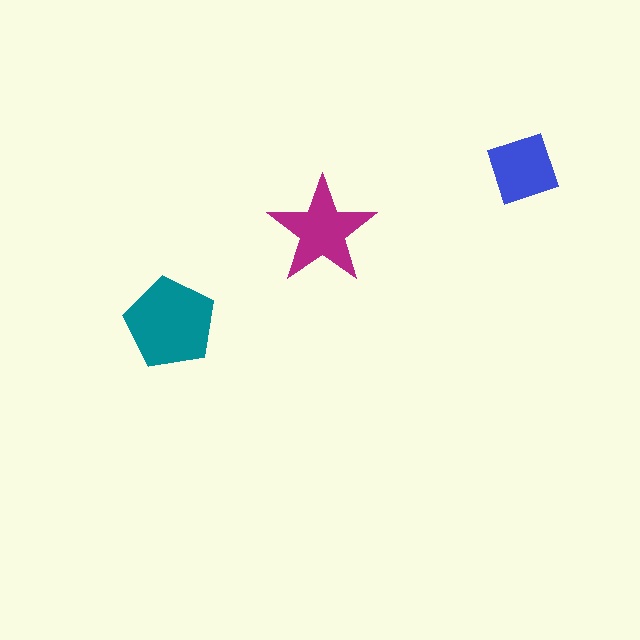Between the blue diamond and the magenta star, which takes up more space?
The magenta star.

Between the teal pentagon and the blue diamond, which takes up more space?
The teal pentagon.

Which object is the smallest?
The blue diamond.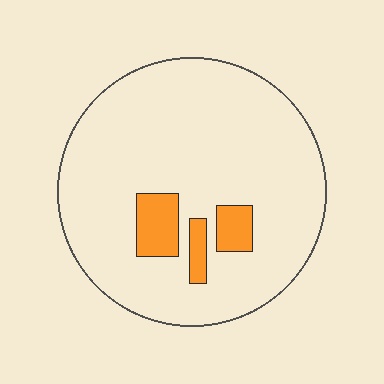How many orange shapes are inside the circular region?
3.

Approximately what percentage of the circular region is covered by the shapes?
Approximately 10%.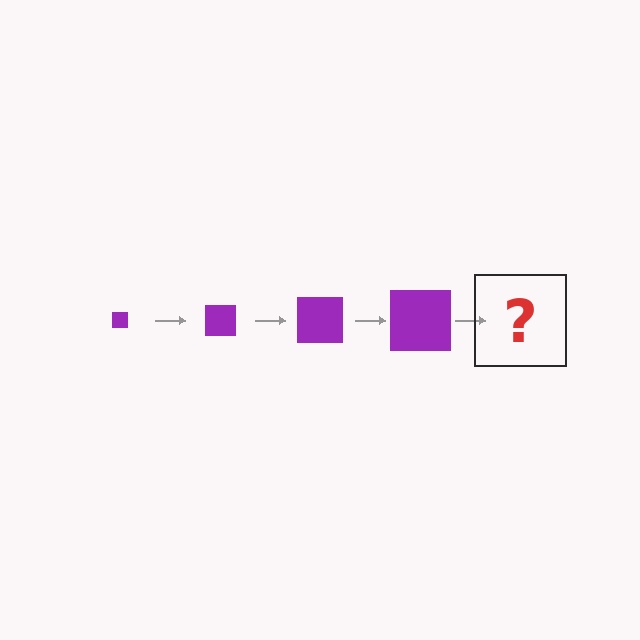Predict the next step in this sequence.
The next step is a purple square, larger than the previous one.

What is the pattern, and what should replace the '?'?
The pattern is that the square gets progressively larger each step. The '?' should be a purple square, larger than the previous one.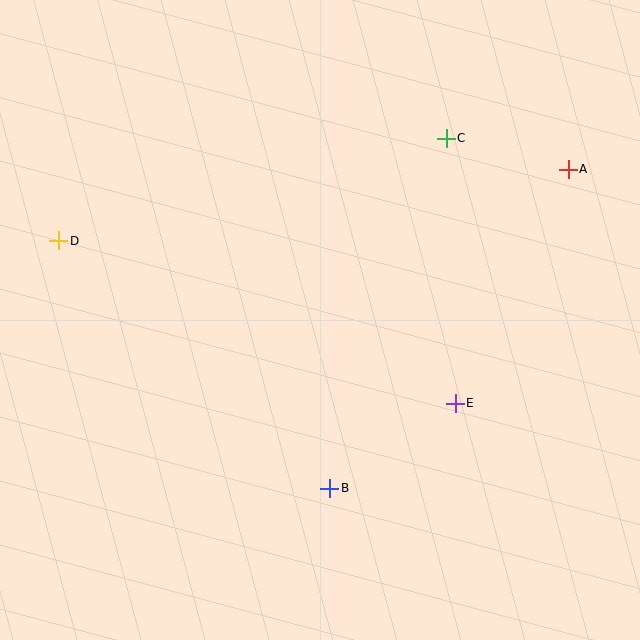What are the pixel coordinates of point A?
Point A is at (568, 169).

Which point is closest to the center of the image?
Point E at (455, 403) is closest to the center.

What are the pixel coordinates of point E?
Point E is at (455, 403).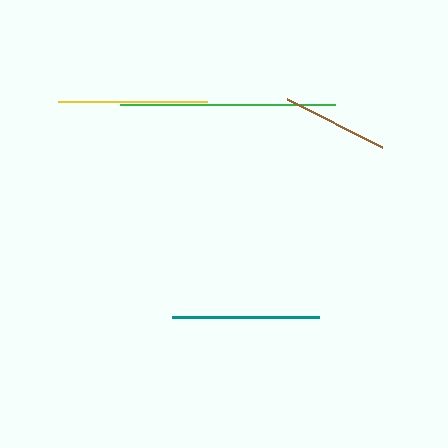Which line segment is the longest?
The green line is the longest at approximately 215 pixels.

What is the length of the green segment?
The green segment is approximately 215 pixels long.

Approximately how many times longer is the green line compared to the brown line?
The green line is approximately 2.0 times the length of the brown line.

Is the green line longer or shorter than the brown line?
The green line is longer than the brown line.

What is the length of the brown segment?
The brown segment is approximately 106 pixels long.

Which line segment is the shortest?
The brown line is the shortest at approximately 106 pixels.